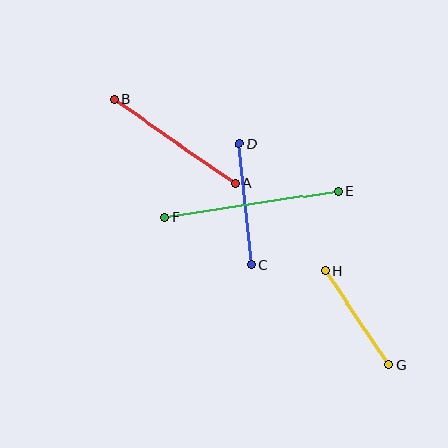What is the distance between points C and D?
The distance is approximately 121 pixels.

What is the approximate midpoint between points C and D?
The midpoint is at approximately (245, 204) pixels.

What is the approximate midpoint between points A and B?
The midpoint is at approximately (175, 142) pixels.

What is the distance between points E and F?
The distance is approximately 176 pixels.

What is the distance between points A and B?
The distance is approximately 147 pixels.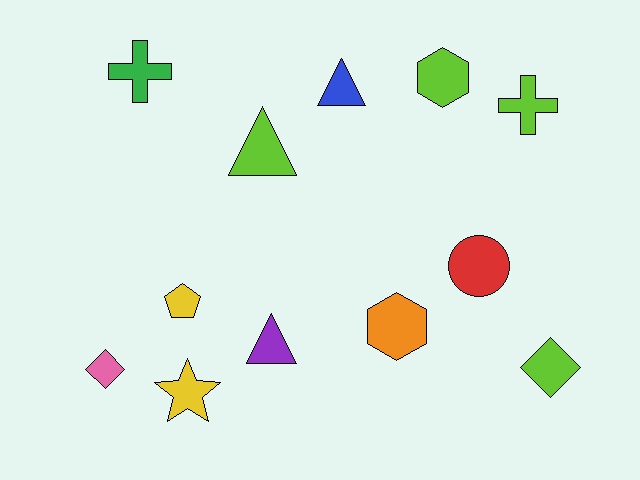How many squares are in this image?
There are no squares.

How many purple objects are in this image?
There is 1 purple object.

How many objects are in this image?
There are 12 objects.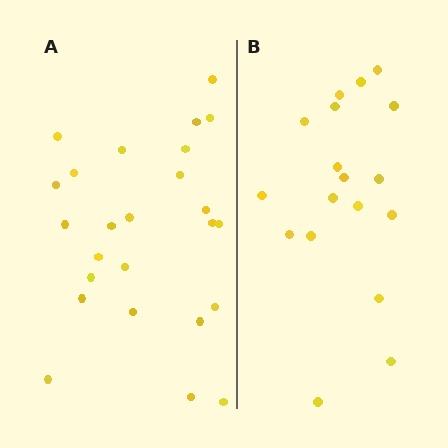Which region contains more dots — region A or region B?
Region A (the left region) has more dots.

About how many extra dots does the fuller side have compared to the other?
Region A has roughly 8 or so more dots than region B.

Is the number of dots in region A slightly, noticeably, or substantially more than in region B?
Region A has noticeably more, but not dramatically so. The ratio is roughly 1.4 to 1.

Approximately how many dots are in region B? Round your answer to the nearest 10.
About 20 dots. (The exact count is 18, which rounds to 20.)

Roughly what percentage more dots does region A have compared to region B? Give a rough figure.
About 40% more.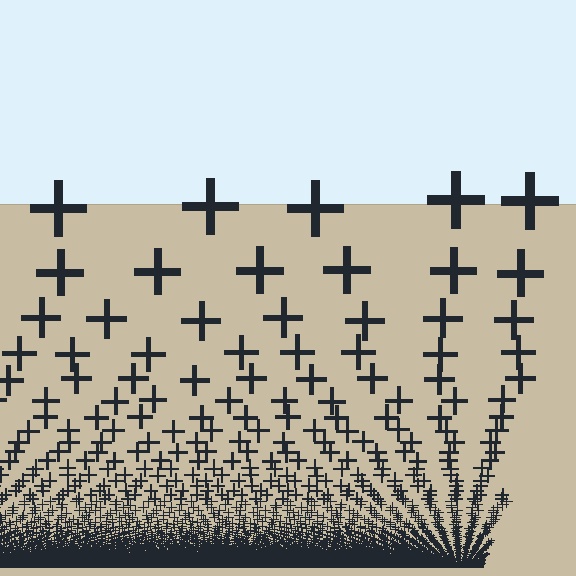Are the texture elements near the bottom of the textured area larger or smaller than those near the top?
Smaller. The gradient is inverted — elements near the bottom are smaller and denser.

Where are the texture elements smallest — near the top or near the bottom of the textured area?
Near the bottom.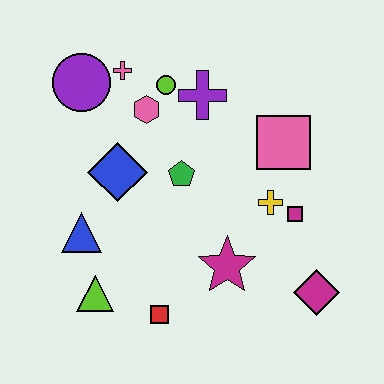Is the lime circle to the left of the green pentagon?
Yes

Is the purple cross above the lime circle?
No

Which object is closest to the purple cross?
The lime circle is closest to the purple cross.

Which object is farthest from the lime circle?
The magenta diamond is farthest from the lime circle.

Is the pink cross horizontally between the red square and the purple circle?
Yes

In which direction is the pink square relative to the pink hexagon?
The pink square is to the right of the pink hexagon.